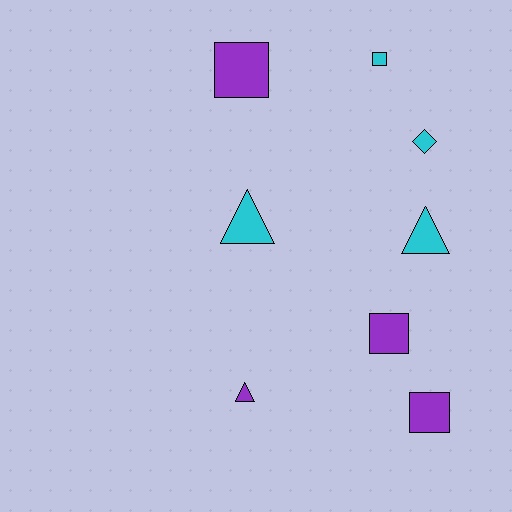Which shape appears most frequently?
Square, with 4 objects.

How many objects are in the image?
There are 8 objects.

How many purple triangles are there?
There is 1 purple triangle.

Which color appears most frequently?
Cyan, with 4 objects.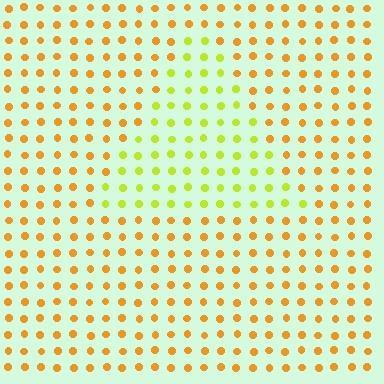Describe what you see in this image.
The image is filled with small orange elements in a uniform arrangement. A triangle-shaped region is visible where the elements are tinted to a slightly different hue, forming a subtle color boundary.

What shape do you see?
I see a triangle.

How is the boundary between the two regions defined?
The boundary is defined purely by a slight shift in hue (about 41 degrees). Spacing, size, and orientation are identical on both sides.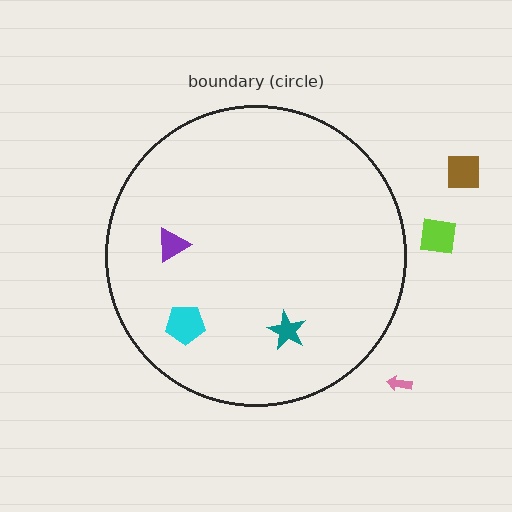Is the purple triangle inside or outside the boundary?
Inside.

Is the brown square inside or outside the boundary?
Outside.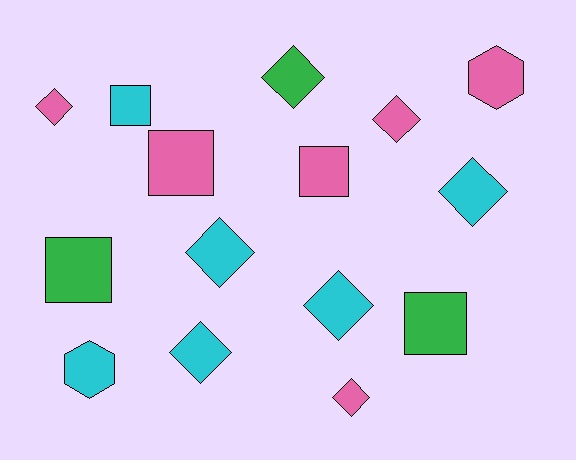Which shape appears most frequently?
Diamond, with 8 objects.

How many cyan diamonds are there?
There are 4 cyan diamonds.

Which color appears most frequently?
Cyan, with 6 objects.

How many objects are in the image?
There are 15 objects.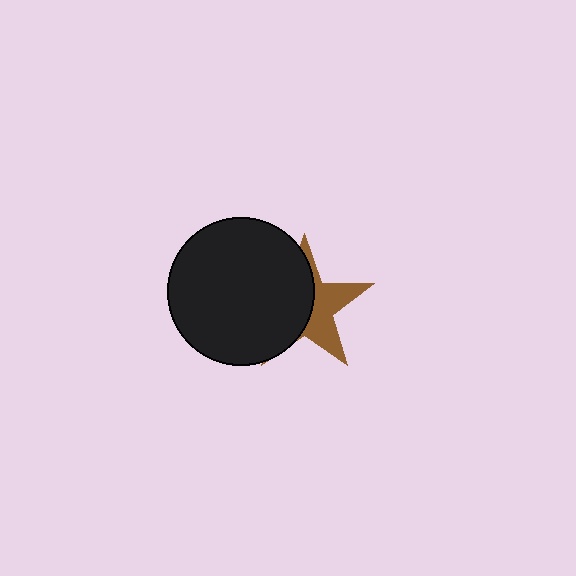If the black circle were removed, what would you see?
You would see the complete brown star.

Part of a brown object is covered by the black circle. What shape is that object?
It is a star.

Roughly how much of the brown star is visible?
A small part of it is visible (roughly 43%).